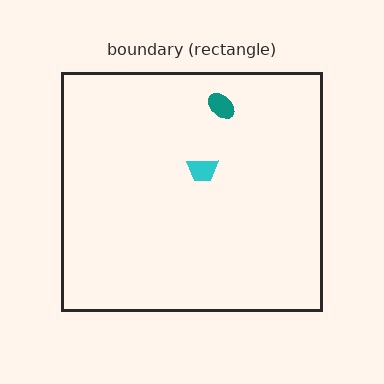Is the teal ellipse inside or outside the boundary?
Inside.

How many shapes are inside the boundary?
2 inside, 0 outside.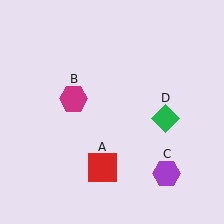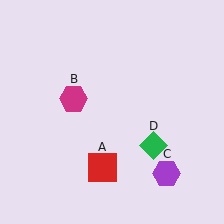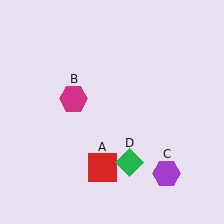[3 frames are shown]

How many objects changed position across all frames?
1 object changed position: green diamond (object D).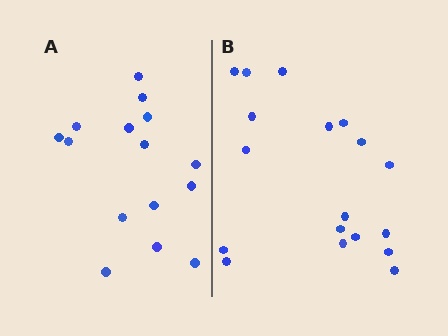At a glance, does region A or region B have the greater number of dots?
Region B (the right region) has more dots.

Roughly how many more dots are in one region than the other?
Region B has just a few more — roughly 2 or 3 more dots than region A.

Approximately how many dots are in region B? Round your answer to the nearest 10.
About 20 dots. (The exact count is 18, which rounds to 20.)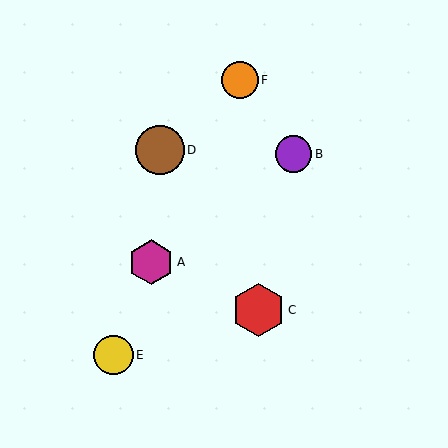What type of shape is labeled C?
Shape C is a red hexagon.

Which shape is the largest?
The red hexagon (labeled C) is the largest.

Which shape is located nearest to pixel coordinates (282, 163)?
The purple circle (labeled B) at (293, 154) is nearest to that location.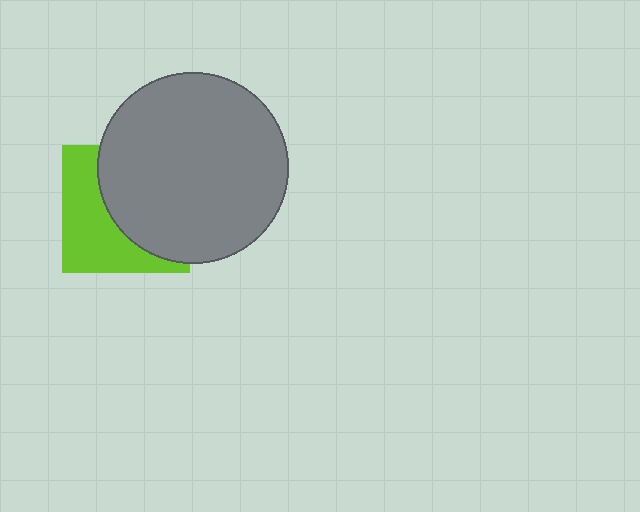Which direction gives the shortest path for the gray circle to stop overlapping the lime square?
Moving right gives the shortest separation.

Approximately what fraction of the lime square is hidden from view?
Roughly 55% of the lime square is hidden behind the gray circle.